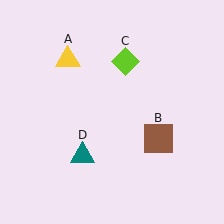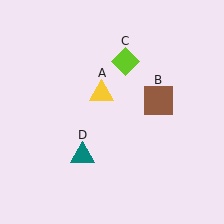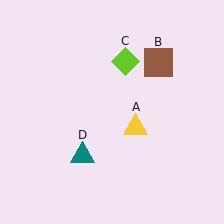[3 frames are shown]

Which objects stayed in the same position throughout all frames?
Lime diamond (object C) and teal triangle (object D) remained stationary.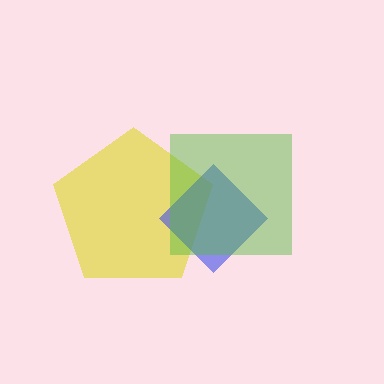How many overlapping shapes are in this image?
There are 3 overlapping shapes in the image.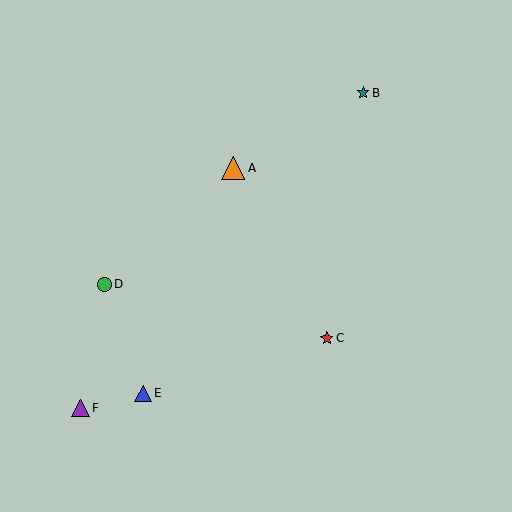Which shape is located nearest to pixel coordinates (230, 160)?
The orange triangle (labeled A) at (233, 168) is nearest to that location.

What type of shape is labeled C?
Shape C is a red star.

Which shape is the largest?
The orange triangle (labeled A) is the largest.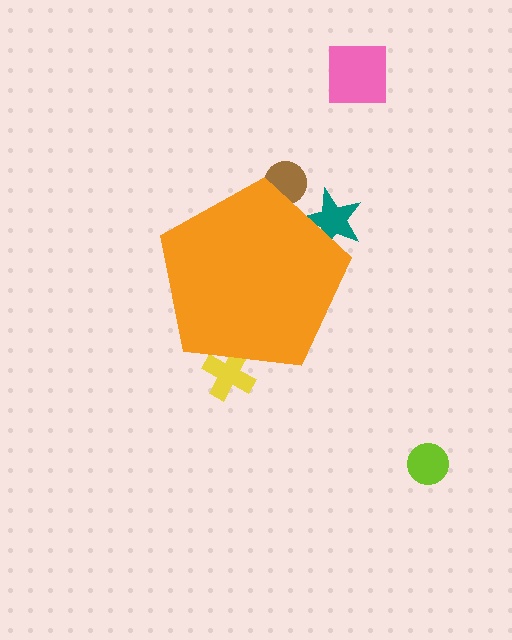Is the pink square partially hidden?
No, the pink square is fully visible.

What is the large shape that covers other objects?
An orange pentagon.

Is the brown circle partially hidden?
Yes, the brown circle is partially hidden behind the orange pentagon.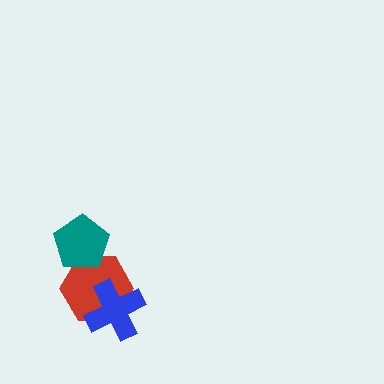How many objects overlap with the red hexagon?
2 objects overlap with the red hexagon.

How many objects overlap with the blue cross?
1 object overlaps with the blue cross.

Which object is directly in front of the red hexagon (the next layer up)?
The teal pentagon is directly in front of the red hexagon.